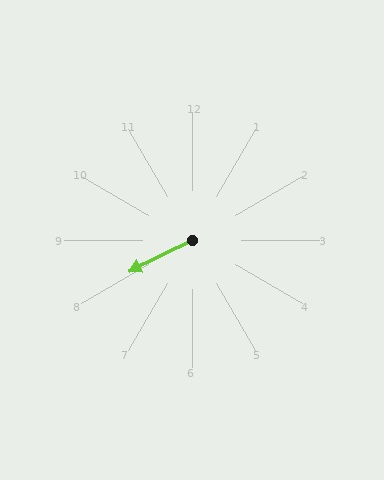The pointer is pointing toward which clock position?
Roughly 8 o'clock.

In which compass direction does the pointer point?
Southwest.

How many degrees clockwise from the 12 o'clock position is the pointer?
Approximately 244 degrees.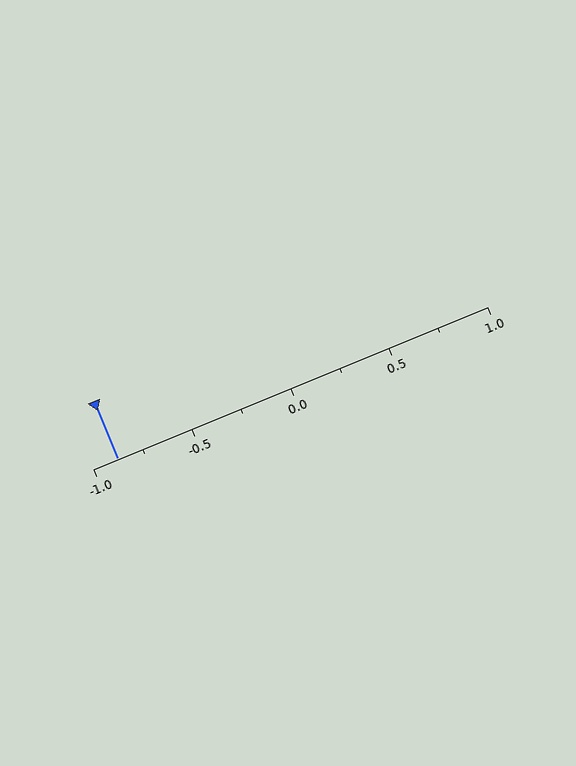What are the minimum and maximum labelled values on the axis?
The axis runs from -1.0 to 1.0.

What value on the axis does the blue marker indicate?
The marker indicates approximately -0.88.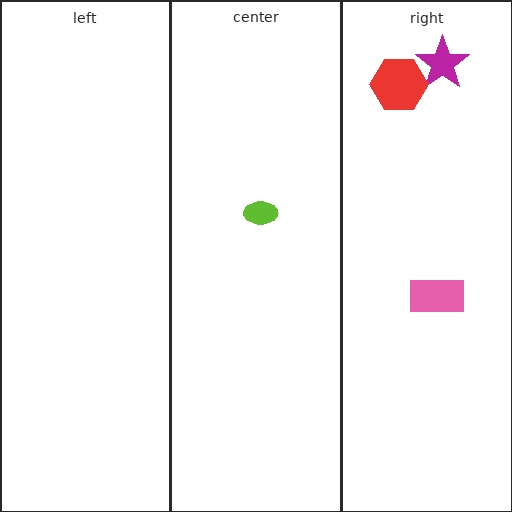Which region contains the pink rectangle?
The right region.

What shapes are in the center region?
The lime ellipse.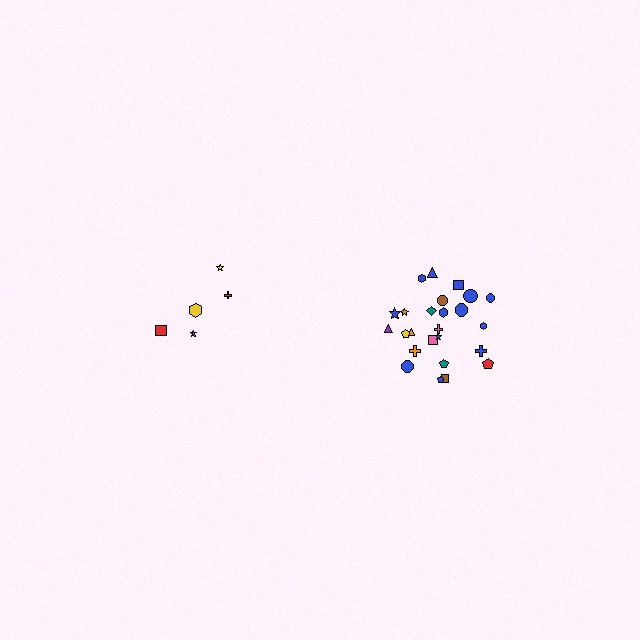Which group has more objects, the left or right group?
The right group.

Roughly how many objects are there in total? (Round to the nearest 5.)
Roughly 30 objects in total.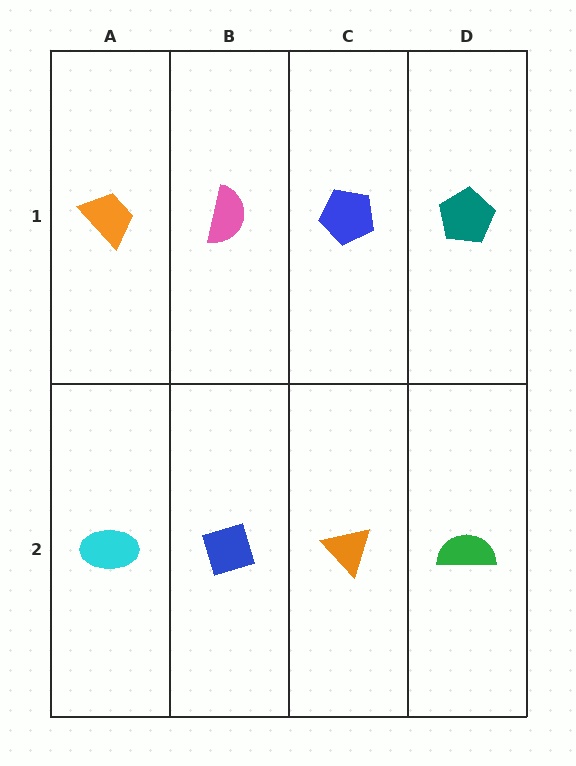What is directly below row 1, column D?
A green semicircle.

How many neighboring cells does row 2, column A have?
2.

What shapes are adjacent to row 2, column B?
A pink semicircle (row 1, column B), a cyan ellipse (row 2, column A), an orange triangle (row 2, column C).